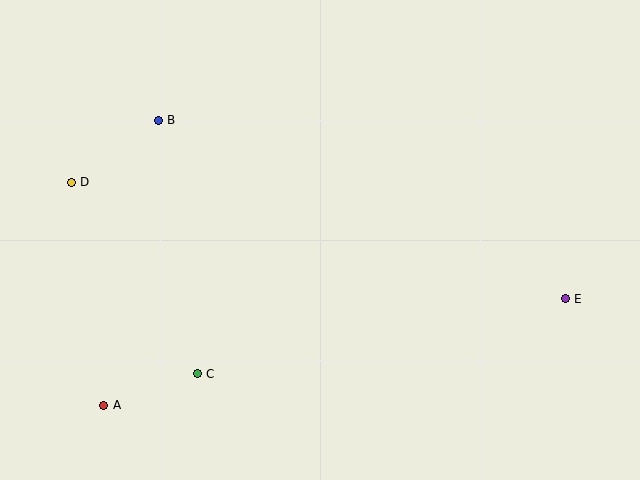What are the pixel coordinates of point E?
Point E is at (565, 299).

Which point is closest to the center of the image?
Point C at (197, 374) is closest to the center.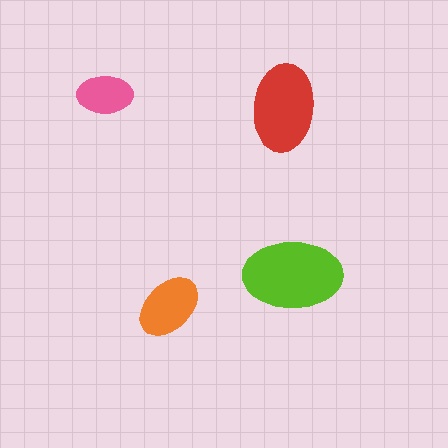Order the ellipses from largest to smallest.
the lime one, the red one, the orange one, the pink one.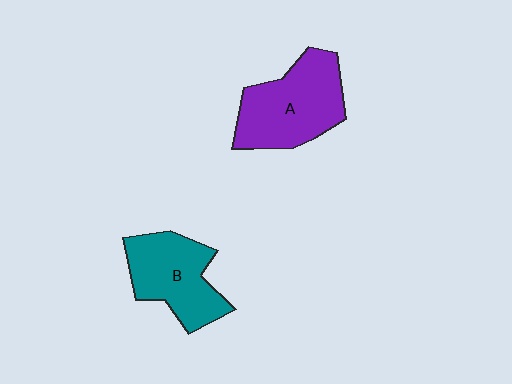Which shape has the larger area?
Shape A (purple).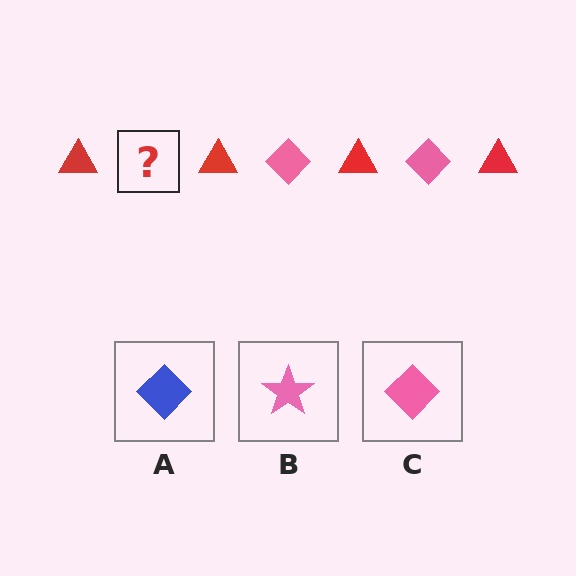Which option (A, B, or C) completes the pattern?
C.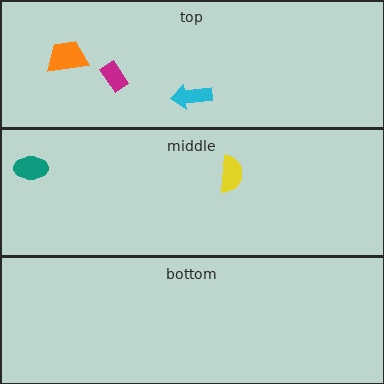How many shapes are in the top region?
3.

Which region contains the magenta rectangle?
The top region.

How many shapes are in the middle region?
2.